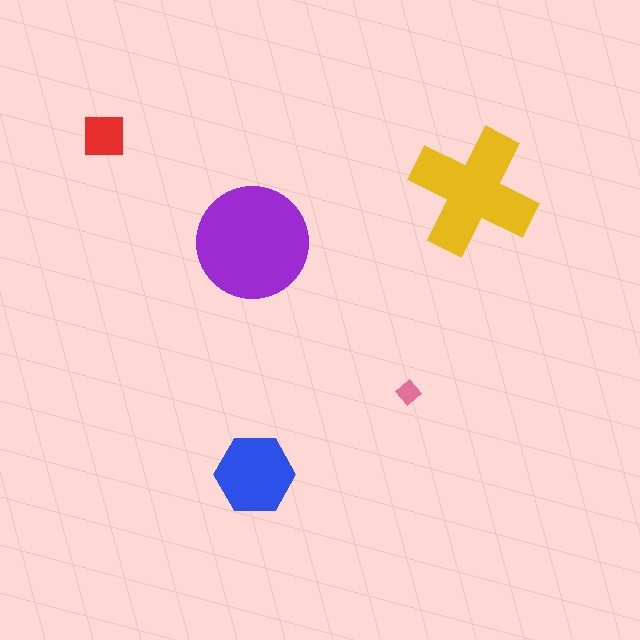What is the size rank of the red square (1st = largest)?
4th.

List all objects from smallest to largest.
The pink diamond, the red square, the blue hexagon, the yellow cross, the purple circle.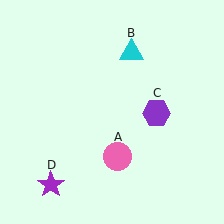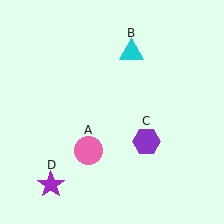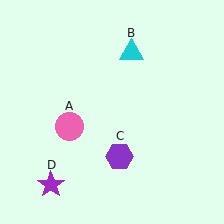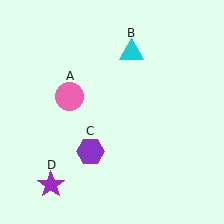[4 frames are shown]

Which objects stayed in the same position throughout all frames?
Cyan triangle (object B) and purple star (object D) remained stationary.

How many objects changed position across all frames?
2 objects changed position: pink circle (object A), purple hexagon (object C).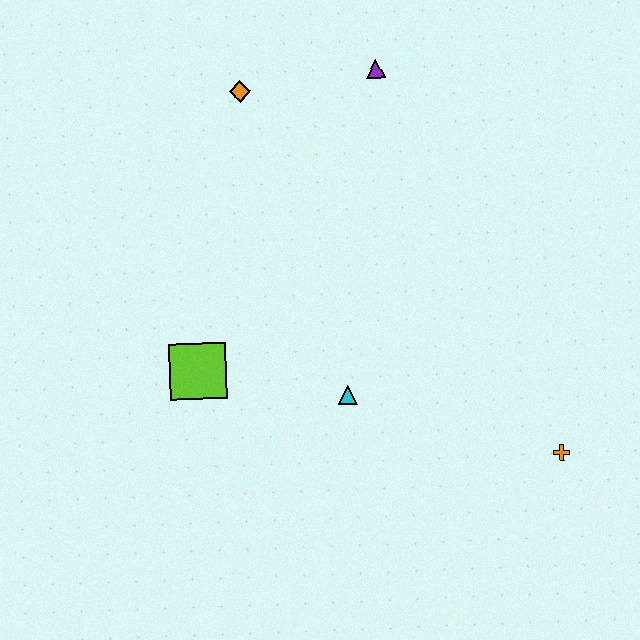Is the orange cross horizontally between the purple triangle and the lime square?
No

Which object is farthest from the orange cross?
The orange diamond is farthest from the orange cross.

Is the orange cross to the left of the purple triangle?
No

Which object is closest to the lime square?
The cyan triangle is closest to the lime square.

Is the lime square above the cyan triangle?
Yes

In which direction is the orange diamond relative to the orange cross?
The orange diamond is above the orange cross.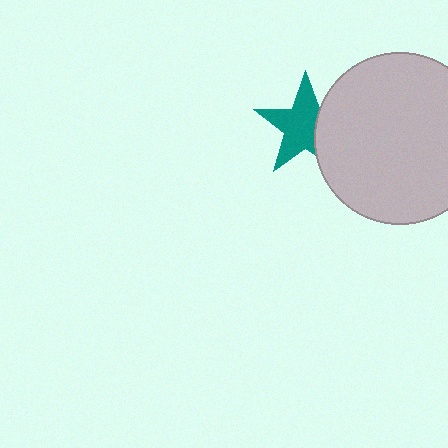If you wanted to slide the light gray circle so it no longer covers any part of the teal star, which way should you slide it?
Slide it right — that is the most direct way to separate the two shapes.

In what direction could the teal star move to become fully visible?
The teal star could move left. That would shift it out from behind the light gray circle entirely.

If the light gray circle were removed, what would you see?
You would see the complete teal star.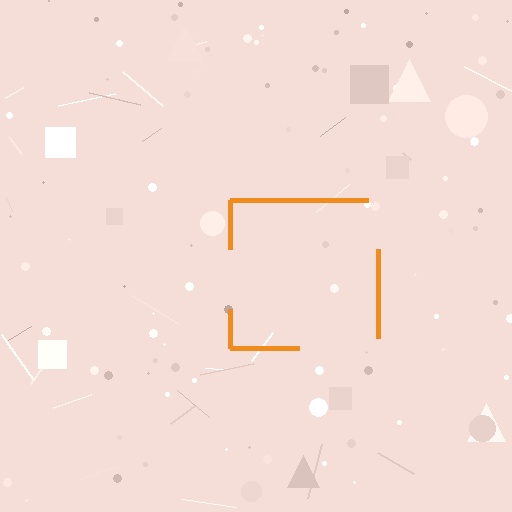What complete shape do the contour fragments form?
The contour fragments form a square.